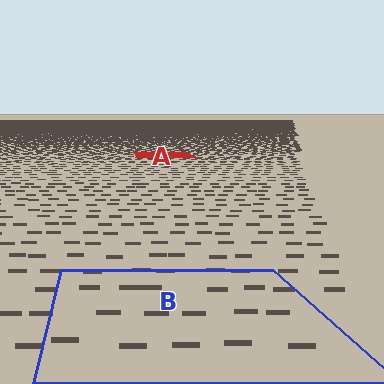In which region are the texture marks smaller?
The texture marks are smaller in region A, because it is farther away.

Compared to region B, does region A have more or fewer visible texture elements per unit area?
Region A has more texture elements per unit area — they are packed more densely because it is farther away.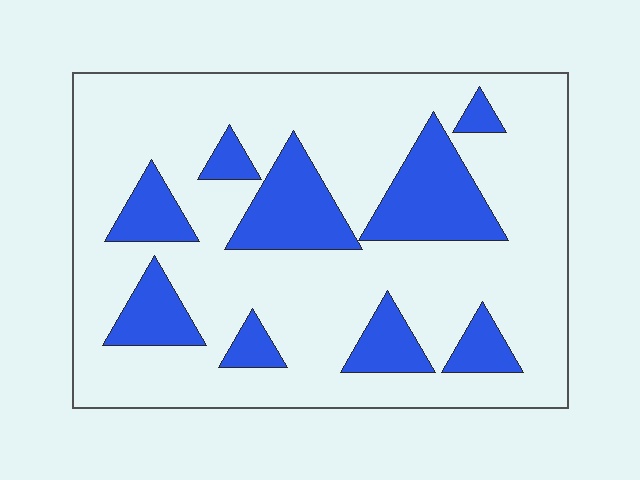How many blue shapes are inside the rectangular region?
9.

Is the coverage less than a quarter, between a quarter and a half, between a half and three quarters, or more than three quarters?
Less than a quarter.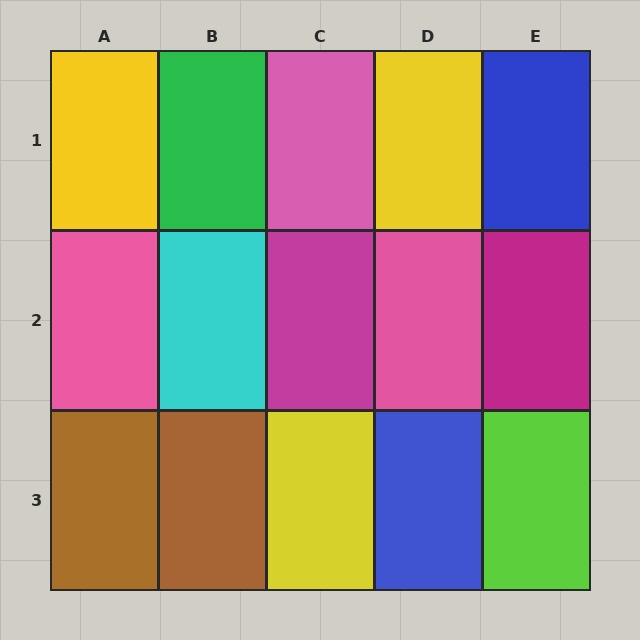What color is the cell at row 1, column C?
Pink.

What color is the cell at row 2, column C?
Magenta.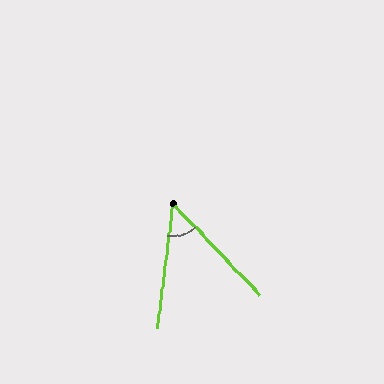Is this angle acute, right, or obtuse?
It is acute.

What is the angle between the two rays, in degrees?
Approximately 51 degrees.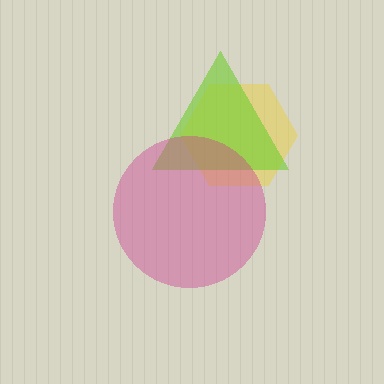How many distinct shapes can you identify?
There are 3 distinct shapes: a yellow hexagon, a lime triangle, a magenta circle.